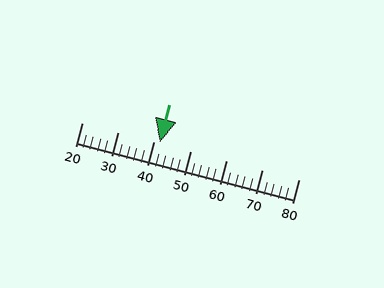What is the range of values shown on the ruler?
The ruler shows values from 20 to 80.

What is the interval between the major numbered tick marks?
The major tick marks are spaced 10 units apart.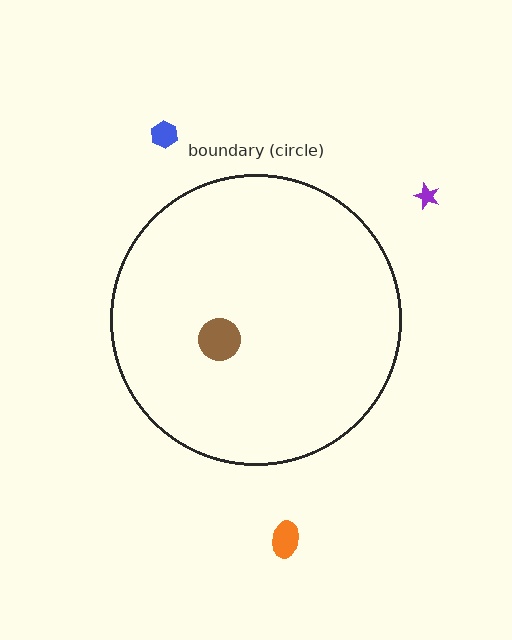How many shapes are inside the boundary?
1 inside, 3 outside.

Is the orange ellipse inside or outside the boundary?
Outside.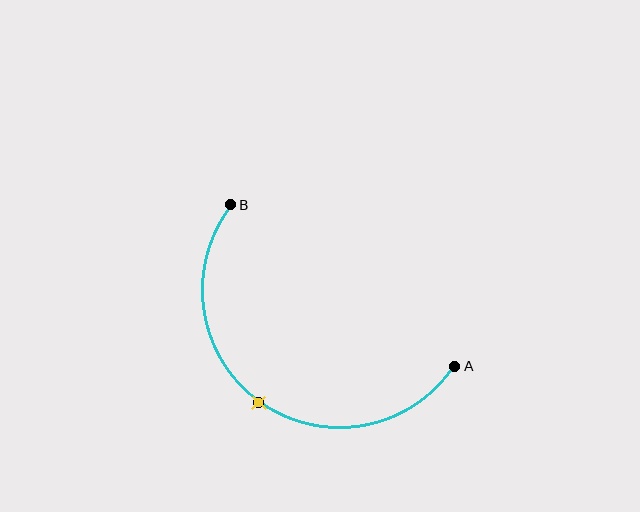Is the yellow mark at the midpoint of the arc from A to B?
Yes. The yellow mark lies on the arc at equal arc-length from both A and B — it is the arc midpoint.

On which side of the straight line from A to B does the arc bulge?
The arc bulges below and to the left of the straight line connecting A and B.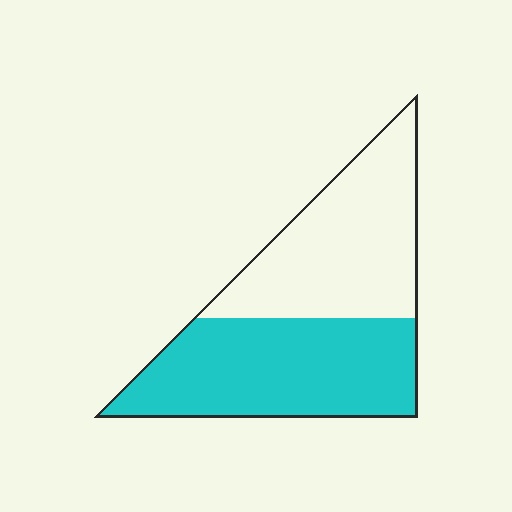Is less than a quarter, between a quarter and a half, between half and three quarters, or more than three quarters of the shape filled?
Between half and three quarters.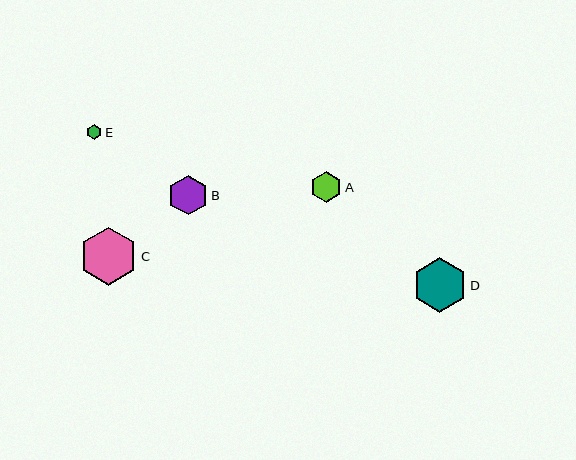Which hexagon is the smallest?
Hexagon E is the smallest with a size of approximately 16 pixels.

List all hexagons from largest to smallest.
From largest to smallest: C, D, B, A, E.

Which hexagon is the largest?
Hexagon C is the largest with a size of approximately 58 pixels.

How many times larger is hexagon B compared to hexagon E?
Hexagon B is approximately 2.6 times the size of hexagon E.